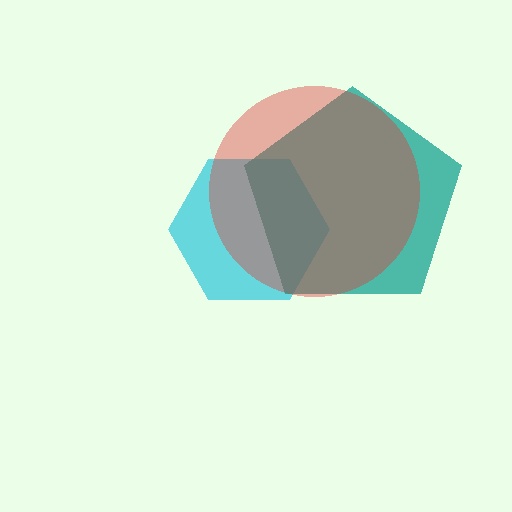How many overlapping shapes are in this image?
There are 3 overlapping shapes in the image.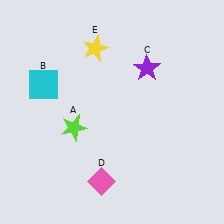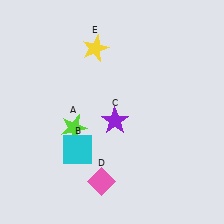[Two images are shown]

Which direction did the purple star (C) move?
The purple star (C) moved down.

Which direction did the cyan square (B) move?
The cyan square (B) moved down.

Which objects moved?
The objects that moved are: the cyan square (B), the purple star (C).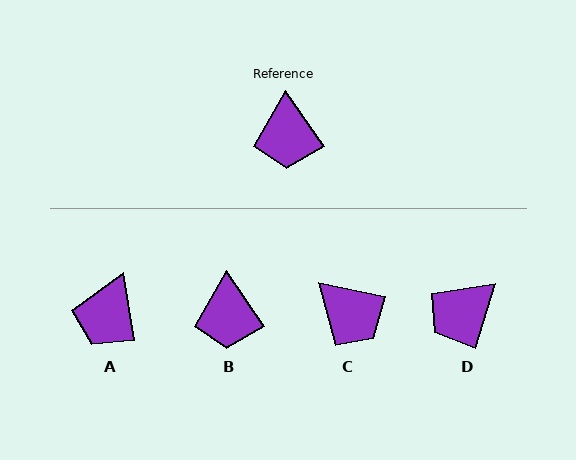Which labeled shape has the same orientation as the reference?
B.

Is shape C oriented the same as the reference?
No, it is off by about 44 degrees.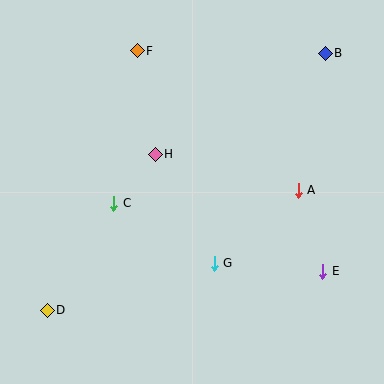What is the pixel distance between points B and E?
The distance between B and E is 218 pixels.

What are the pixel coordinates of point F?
Point F is at (137, 51).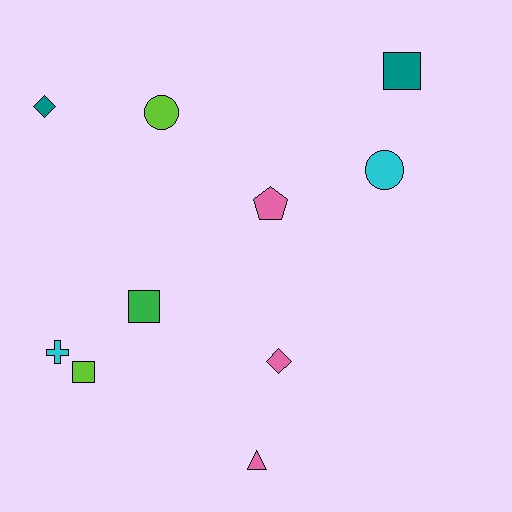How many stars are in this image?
There are no stars.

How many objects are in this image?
There are 10 objects.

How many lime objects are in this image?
There are 2 lime objects.